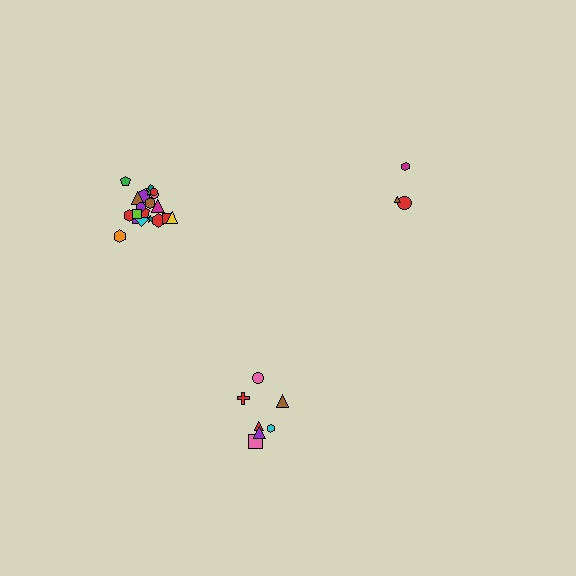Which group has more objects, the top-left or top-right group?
The top-left group.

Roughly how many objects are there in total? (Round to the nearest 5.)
Roughly 30 objects in total.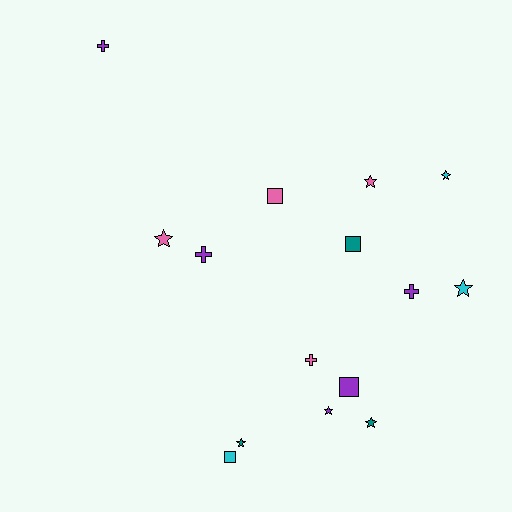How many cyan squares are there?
There is 1 cyan square.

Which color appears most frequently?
Purple, with 5 objects.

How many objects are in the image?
There are 15 objects.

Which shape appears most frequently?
Star, with 7 objects.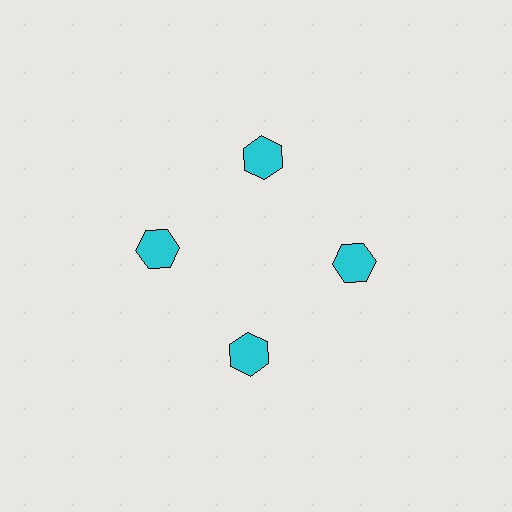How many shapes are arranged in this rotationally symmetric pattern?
There are 4 shapes, arranged in 4 groups of 1.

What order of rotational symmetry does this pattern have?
This pattern has 4-fold rotational symmetry.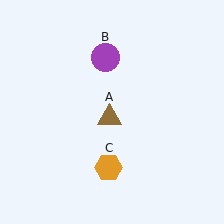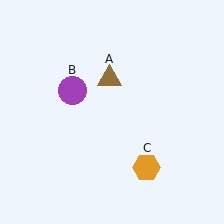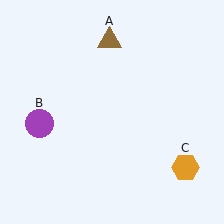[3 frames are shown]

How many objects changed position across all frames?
3 objects changed position: brown triangle (object A), purple circle (object B), orange hexagon (object C).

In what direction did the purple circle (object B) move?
The purple circle (object B) moved down and to the left.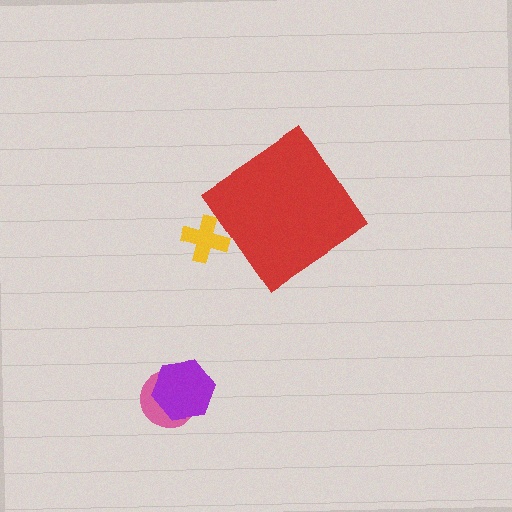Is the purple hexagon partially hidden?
No, the purple hexagon is fully visible.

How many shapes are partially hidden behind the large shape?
1 shape is partially hidden.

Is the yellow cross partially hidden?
Yes, the yellow cross is partially hidden behind the red diamond.